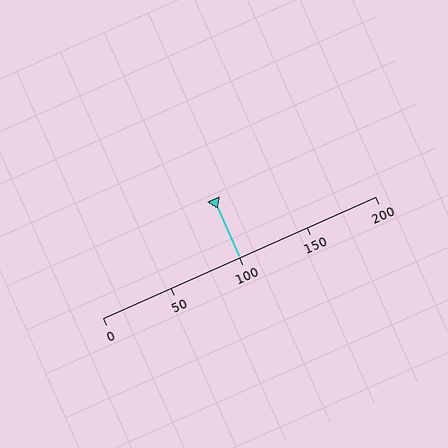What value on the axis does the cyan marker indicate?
The marker indicates approximately 100.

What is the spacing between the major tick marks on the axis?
The major ticks are spaced 50 apart.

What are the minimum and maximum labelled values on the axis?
The axis runs from 0 to 200.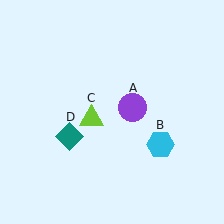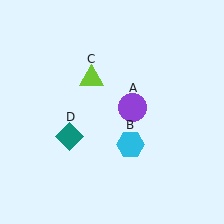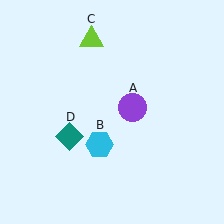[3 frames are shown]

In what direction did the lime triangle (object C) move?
The lime triangle (object C) moved up.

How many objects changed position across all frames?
2 objects changed position: cyan hexagon (object B), lime triangle (object C).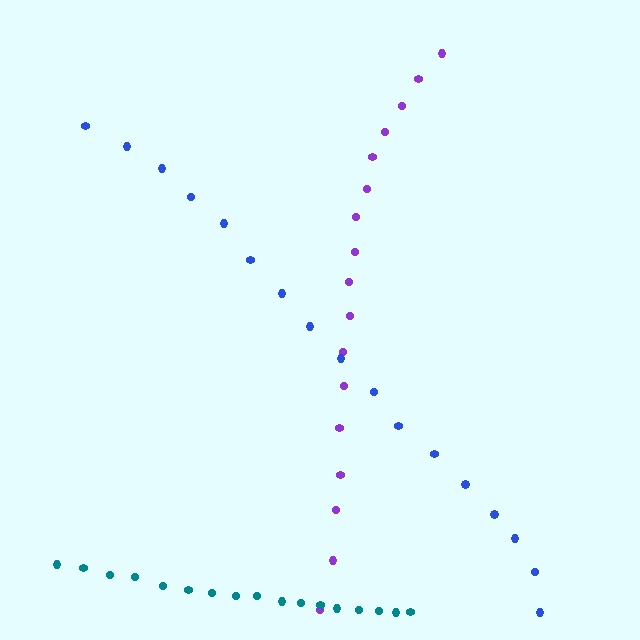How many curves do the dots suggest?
There are 3 distinct paths.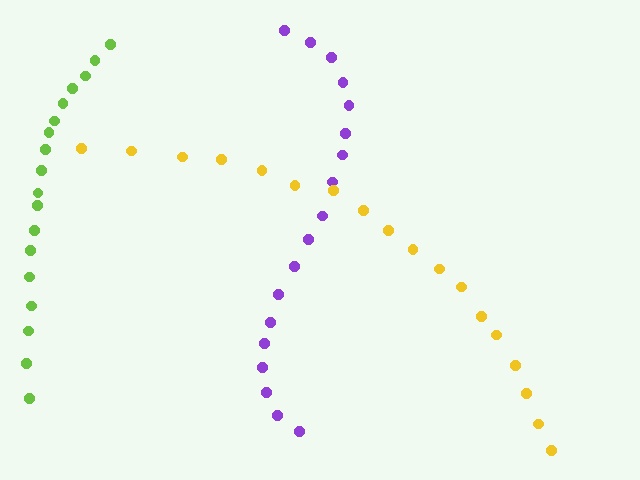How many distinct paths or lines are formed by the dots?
There are 3 distinct paths.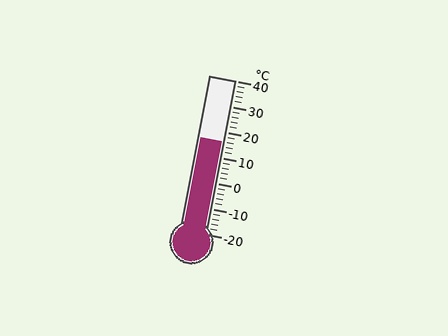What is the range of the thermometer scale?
The thermometer scale ranges from -20°C to 40°C.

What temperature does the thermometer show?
The thermometer shows approximately 16°C.